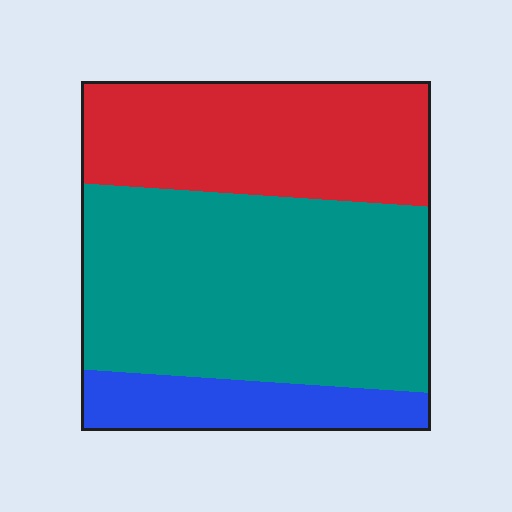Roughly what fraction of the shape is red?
Red takes up between a sixth and a third of the shape.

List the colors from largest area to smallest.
From largest to smallest: teal, red, blue.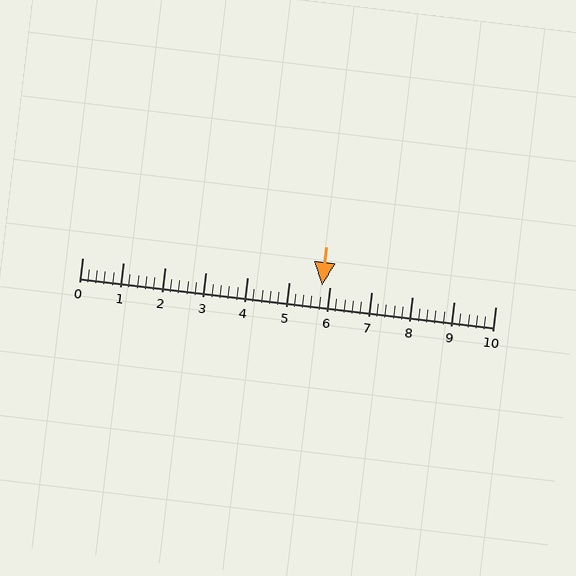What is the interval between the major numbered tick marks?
The major tick marks are spaced 1 units apart.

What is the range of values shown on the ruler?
The ruler shows values from 0 to 10.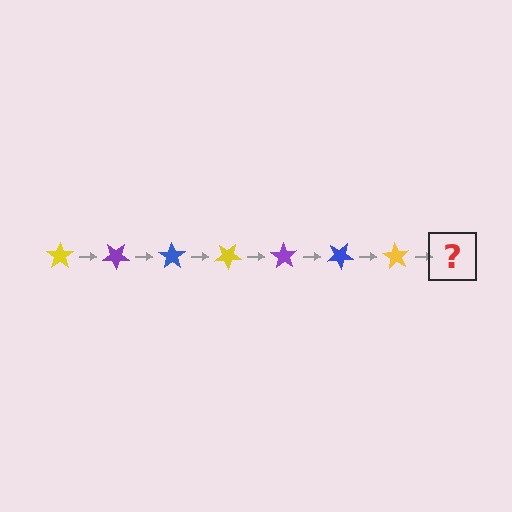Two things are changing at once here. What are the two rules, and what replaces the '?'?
The two rules are that it rotates 35 degrees each step and the color cycles through yellow, purple, and blue. The '?' should be a purple star, rotated 245 degrees from the start.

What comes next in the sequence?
The next element should be a purple star, rotated 245 degrees from the start.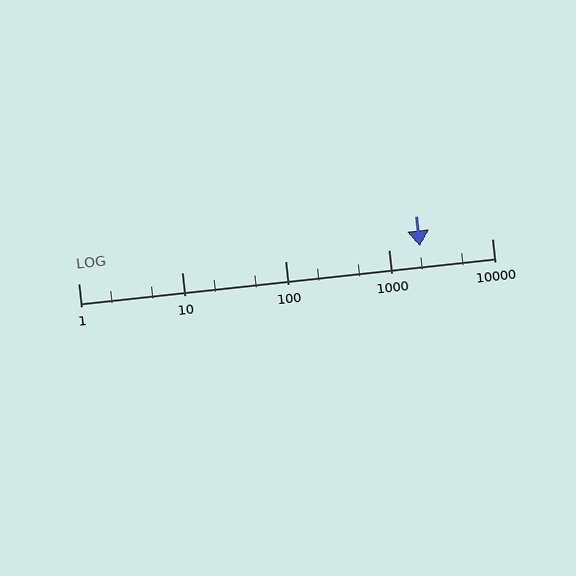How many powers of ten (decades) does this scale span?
The scale spans 4 decades, from 1 to 10000.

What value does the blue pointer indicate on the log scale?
The pointer indicates approximately 2000.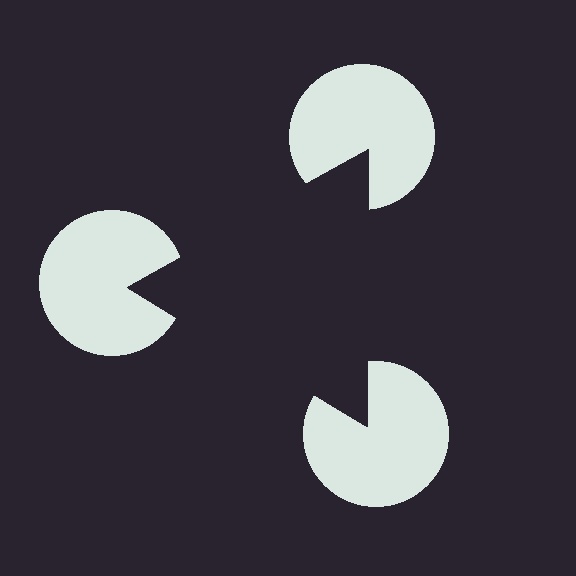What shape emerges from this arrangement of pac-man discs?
An illusory triangle — its edges are inferred from the aligned wedge cuts in the pac-man discs, not physically drawn.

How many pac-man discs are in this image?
There are 3 — one at each vertex of the illusory triangle.